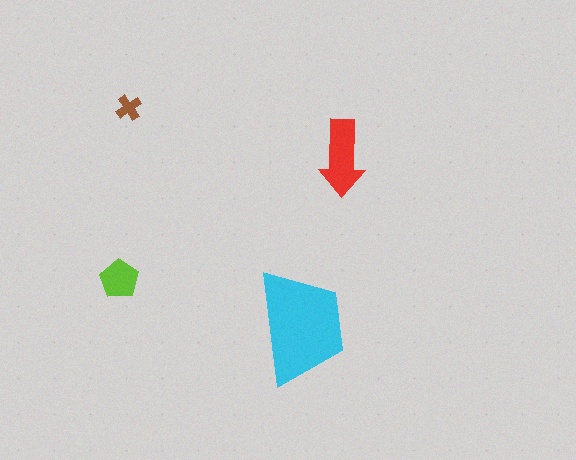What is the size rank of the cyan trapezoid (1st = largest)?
1st.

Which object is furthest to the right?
The red arrow is rightmost.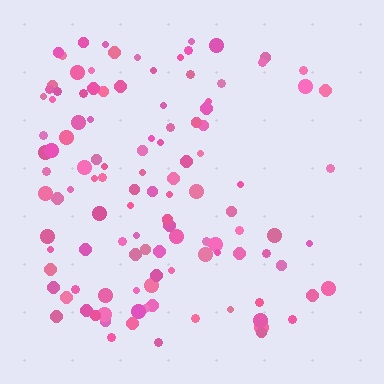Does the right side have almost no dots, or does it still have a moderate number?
Still a moderate number, just noticeably fewer than the left.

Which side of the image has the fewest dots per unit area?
The right.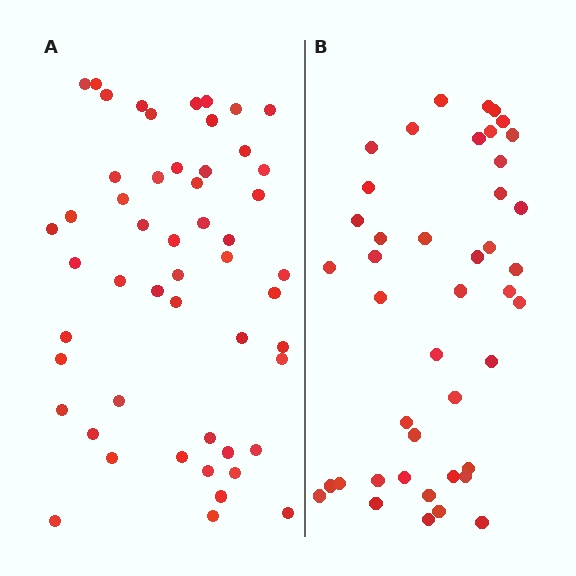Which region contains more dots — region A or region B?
Region A (the left region) has more dots.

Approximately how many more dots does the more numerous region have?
Region A has roughly 8 or so more dots than region B.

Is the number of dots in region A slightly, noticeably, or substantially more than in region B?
Region A has only slightly more — the two regions are fairly close. The ratio is roughly 1.2 to 1.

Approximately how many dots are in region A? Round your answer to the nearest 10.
About 50 dots. (The exact count is 52, which rounds to 50.)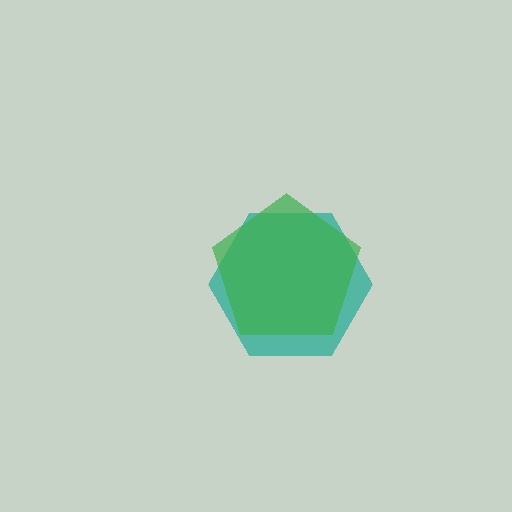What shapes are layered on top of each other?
The layered shapes are: a teal hexagon, a green pentagon.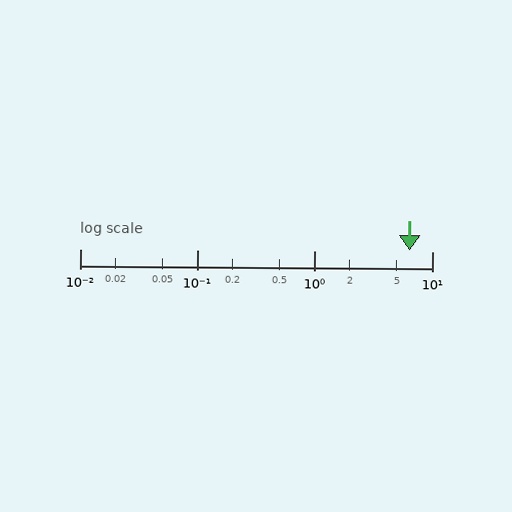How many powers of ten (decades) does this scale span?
The scale spans 3 decades, from 0.01 to 10.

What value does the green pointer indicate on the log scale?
The pointer indicates approximately 6.4.